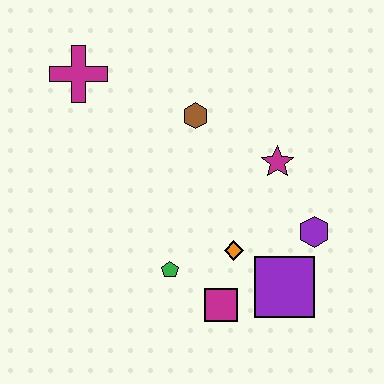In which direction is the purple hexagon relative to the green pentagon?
The purple hexagon is to the right of the green pentagon.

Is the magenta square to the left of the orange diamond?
Yes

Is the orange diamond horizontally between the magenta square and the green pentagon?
No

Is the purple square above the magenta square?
Yes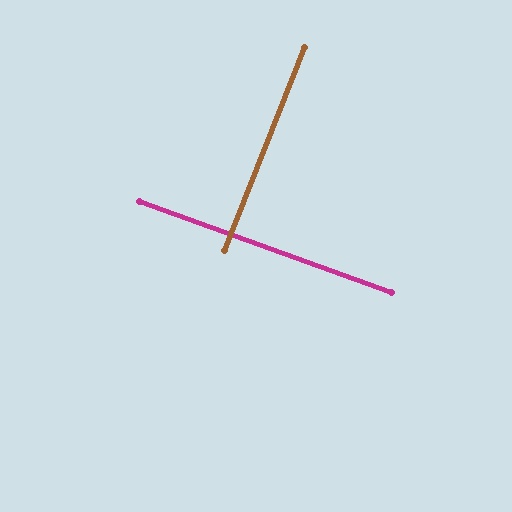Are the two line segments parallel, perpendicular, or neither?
Perpendicular — they meet at approximately 88°.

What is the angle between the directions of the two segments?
Approximately 88 degrees.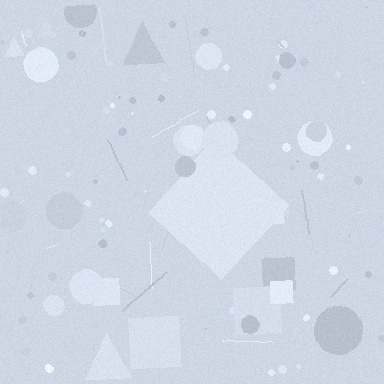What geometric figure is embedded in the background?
A diamond is embedded in the background.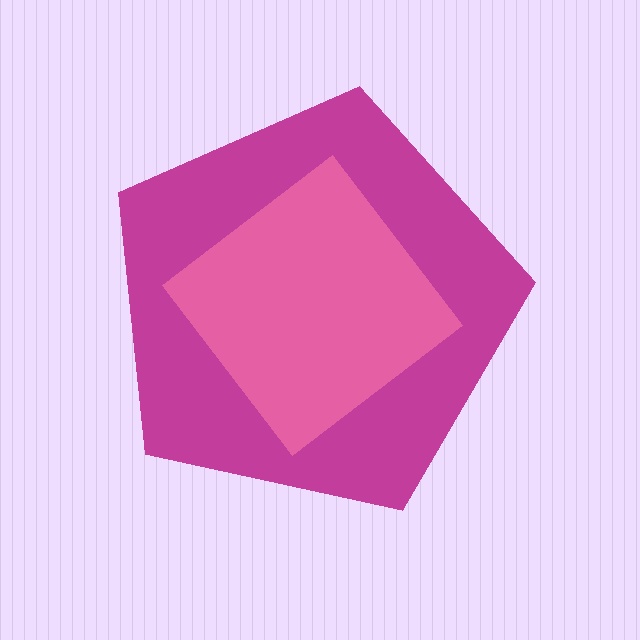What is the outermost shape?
The magenta pentagon.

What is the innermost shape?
The pink diamond.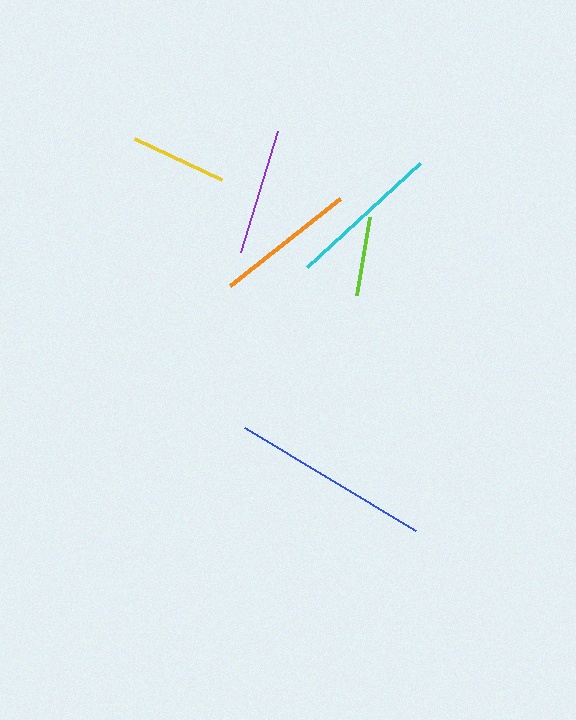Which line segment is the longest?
The blue line is the longest at approximately 200 pixels.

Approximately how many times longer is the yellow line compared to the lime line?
The yellow line is approximately 1.2 times the length of the lime line.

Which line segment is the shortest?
The lime line is the shortest at approximately 79 pixels.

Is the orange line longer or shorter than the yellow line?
The orange line is longer than the yellow line.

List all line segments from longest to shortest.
From longest to shortest: blue, cyan, orange, purple, yellow, lime.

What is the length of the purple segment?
The purple segment is approximately 126 pixels long.